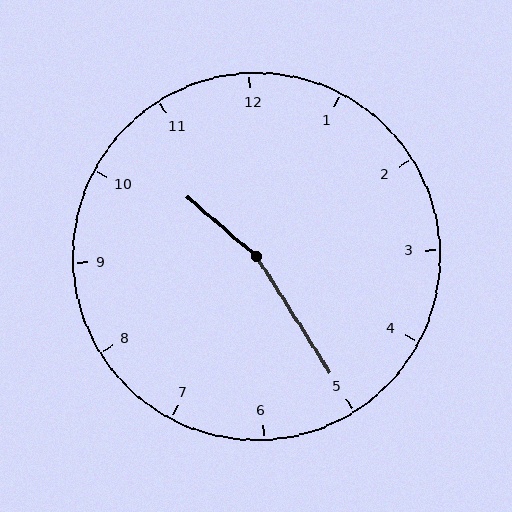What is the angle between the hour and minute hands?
Approximately 162 degrees.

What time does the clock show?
10:25.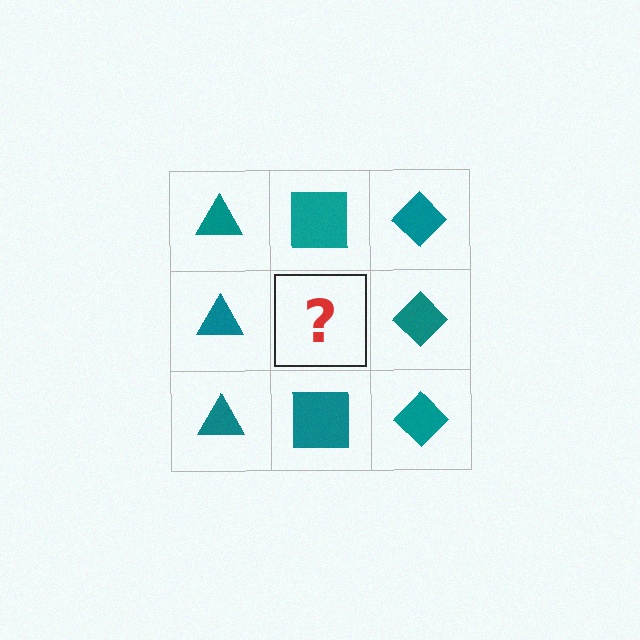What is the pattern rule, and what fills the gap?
The rule is that each column has a consistent shape. The gap should be filled with a teal square.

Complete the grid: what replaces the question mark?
The question mark should be replaced with a teal square.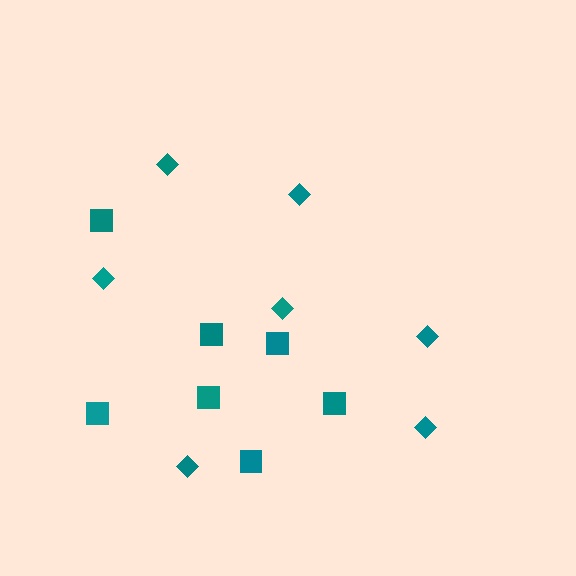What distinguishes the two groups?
There are 2 groups: one group of squares (7) and one group of diamonds (7).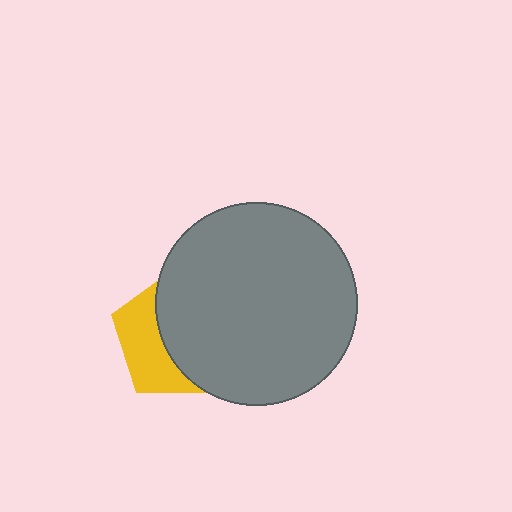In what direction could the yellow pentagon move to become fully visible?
The yellow pentagon could move left. That would shift it out from behind the gray circle entirely.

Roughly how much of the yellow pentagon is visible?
A small part of it is visible (roughly 39%).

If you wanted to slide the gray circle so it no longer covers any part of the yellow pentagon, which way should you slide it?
Slide it right — that is the most direct way to separate the two shapes.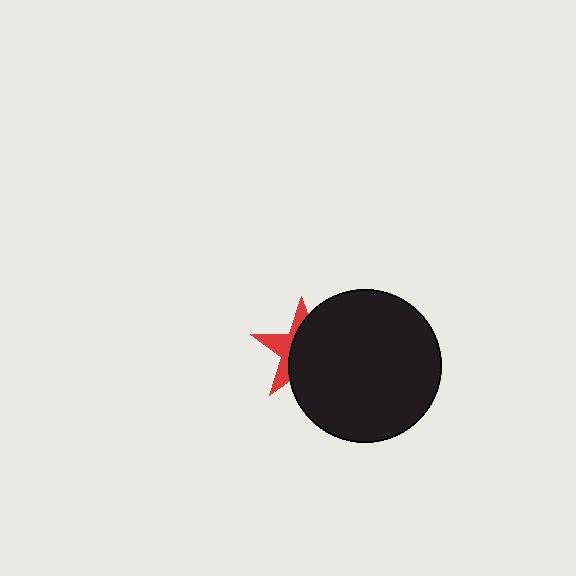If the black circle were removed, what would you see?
You would see the complete red star.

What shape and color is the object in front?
The object in front is a black circle.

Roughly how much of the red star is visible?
A small part of it is visible (roughly 36%).